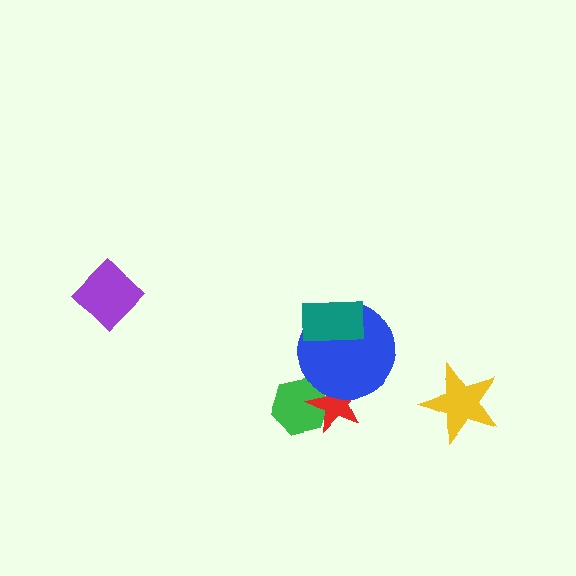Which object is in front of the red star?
The blue circle is in front of the red star.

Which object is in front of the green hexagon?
The red star is in front of the green hexagon.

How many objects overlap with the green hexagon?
1 object overlaps with the green hexagon.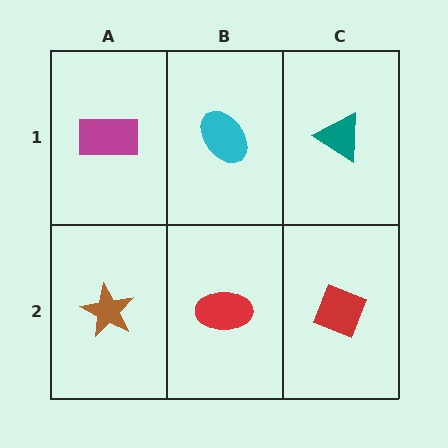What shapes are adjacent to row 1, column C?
A red diamond (row 2, column C), a cyan ellipse (row 1, column B).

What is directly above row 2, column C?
A teal triangle.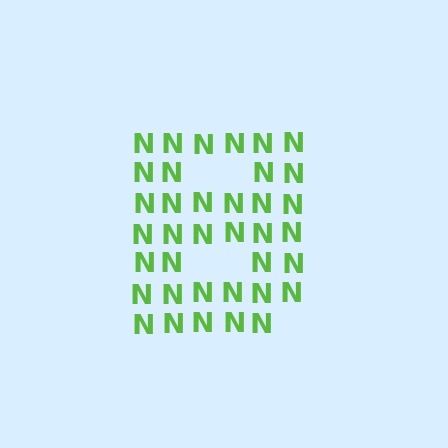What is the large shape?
The large shape is the letter B.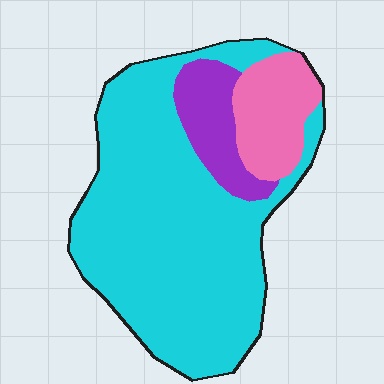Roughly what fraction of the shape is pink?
Pink covers about 15% of the shape.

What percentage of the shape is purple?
Purple takes up less than a quarter of the shape.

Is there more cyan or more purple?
Cyan.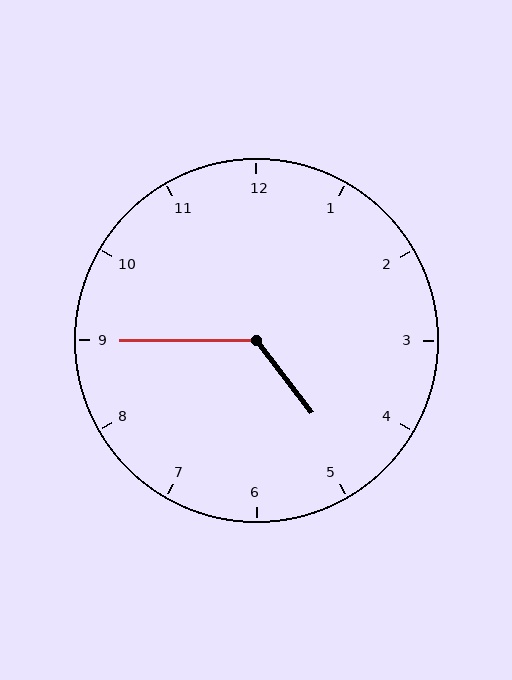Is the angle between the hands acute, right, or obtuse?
It is obtuse.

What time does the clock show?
4:45.